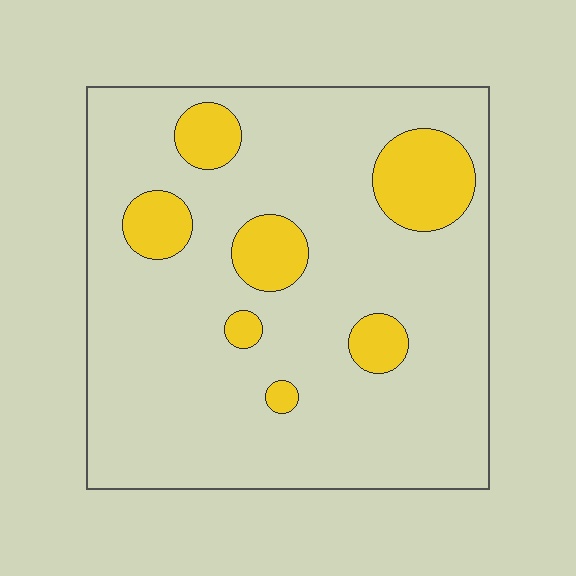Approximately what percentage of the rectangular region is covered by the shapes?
Approximately 15%.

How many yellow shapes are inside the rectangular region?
7.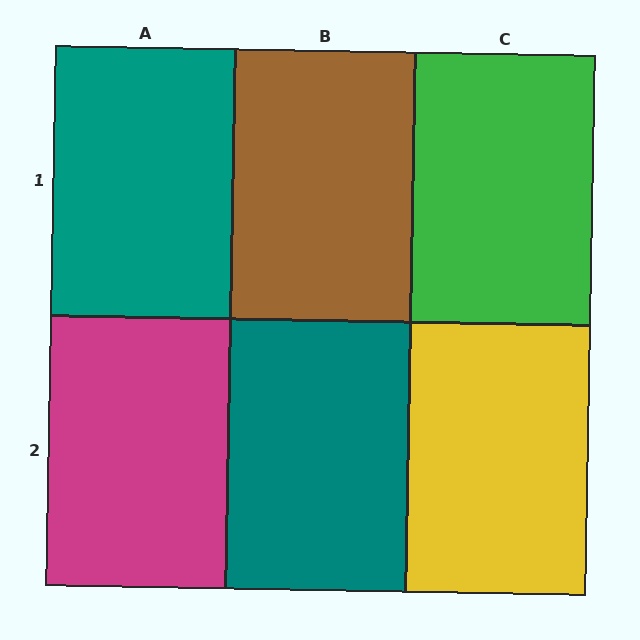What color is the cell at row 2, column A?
Magenta.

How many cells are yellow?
1 cell is yellow.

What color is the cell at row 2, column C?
Yellow.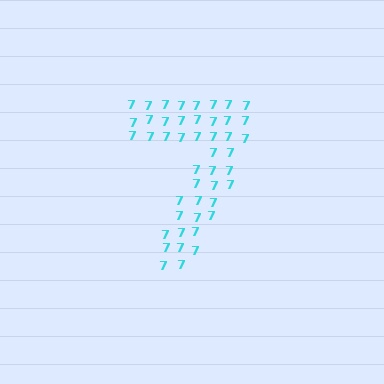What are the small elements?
The small elements are digit 7's.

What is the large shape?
The large shape is the digit 7.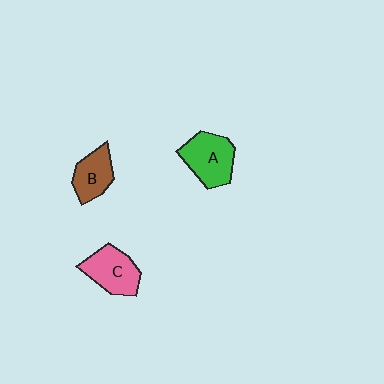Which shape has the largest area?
Shape A (green).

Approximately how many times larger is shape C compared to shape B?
Approximately 1.3 times.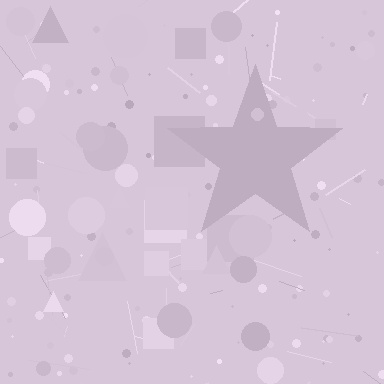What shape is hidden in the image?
A star is hidden in the image.